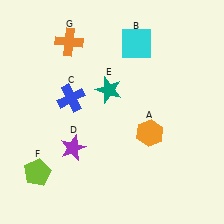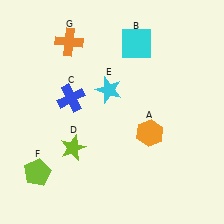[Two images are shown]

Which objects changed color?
D changed from purple to lime. E changed from teal to cyan.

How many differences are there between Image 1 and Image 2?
There are 2 differences between the two images.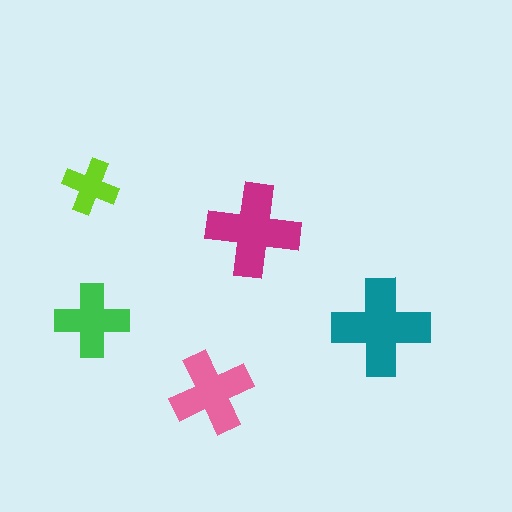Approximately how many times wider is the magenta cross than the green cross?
About 1.5 times wider.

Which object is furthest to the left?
The lime cross is leftmost.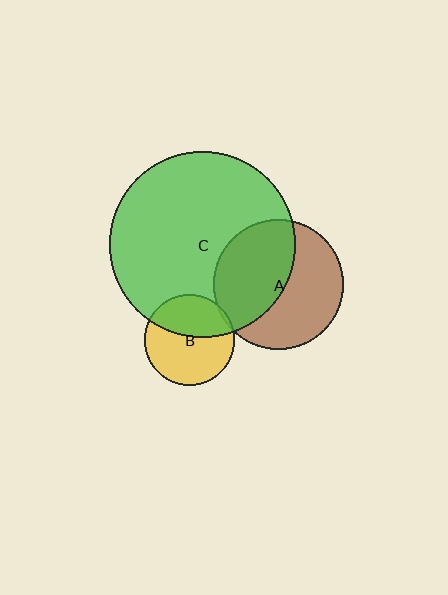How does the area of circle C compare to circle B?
Approximately 4.2 times.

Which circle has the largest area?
Circle C (green).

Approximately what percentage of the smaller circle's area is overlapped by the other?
Approximately 50%.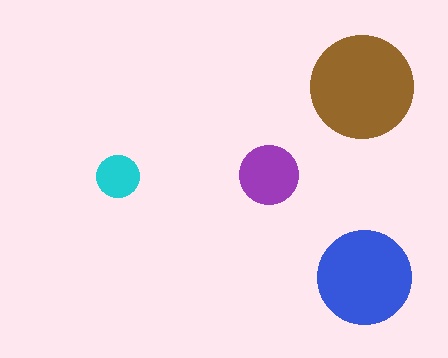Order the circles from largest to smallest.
the brown one, the blue one, the purple one, the cyan one.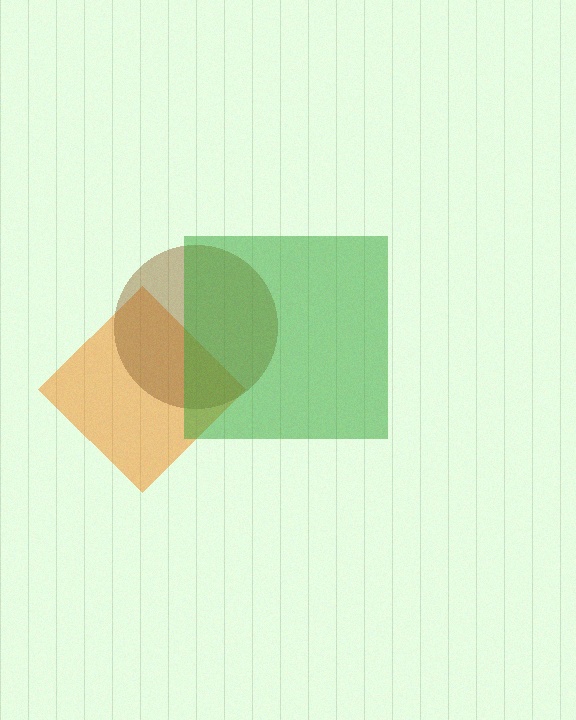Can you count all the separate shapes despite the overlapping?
Yes, there are 3 separate shapes.